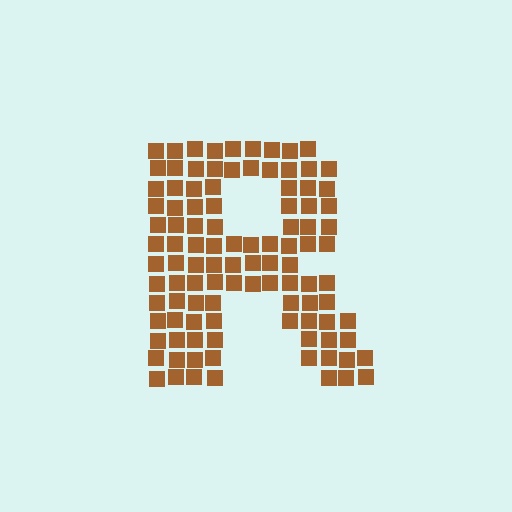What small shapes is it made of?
It is made of small squares.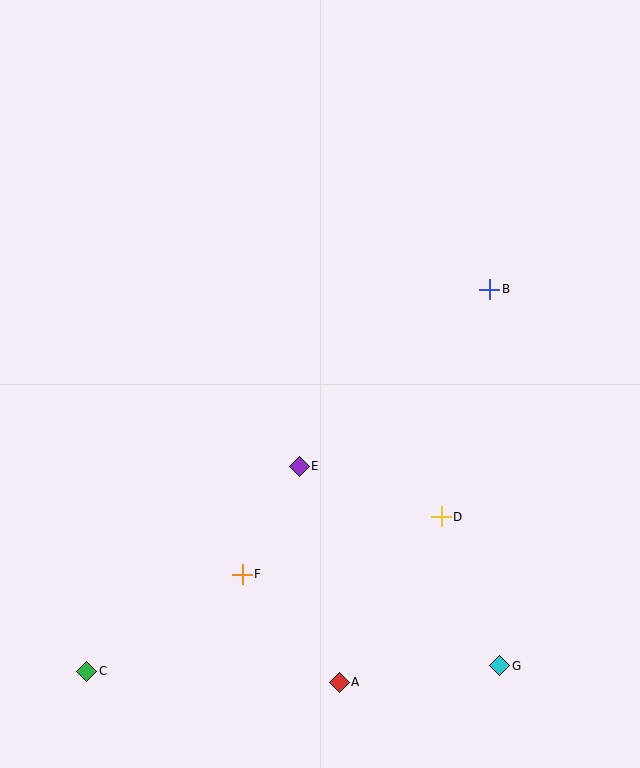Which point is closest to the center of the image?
Point E at (299, 466) is closest to the center.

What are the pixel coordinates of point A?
Point A is at (339, 682).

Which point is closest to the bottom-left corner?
Point C is closest to the bottom-left corner.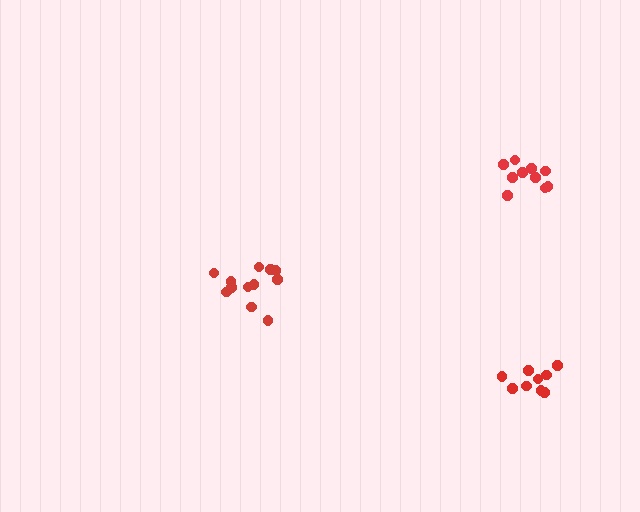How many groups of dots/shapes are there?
There are 3 groups.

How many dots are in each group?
Group 1: 10 dots, Group 2: 12 dots, Group 3: 9 dots (31 total).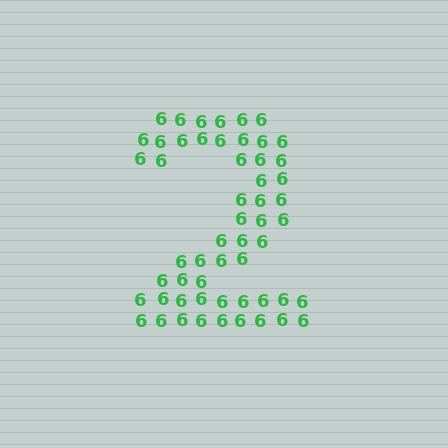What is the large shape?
The large shape is the digit 2.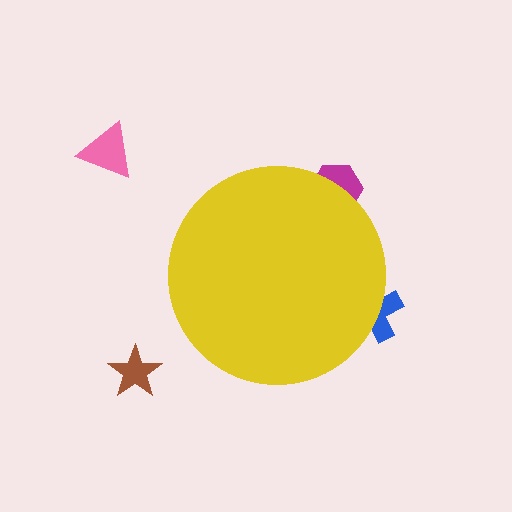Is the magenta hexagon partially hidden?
Yes, the magenta hexagon is partially hidden behind the yellow circle.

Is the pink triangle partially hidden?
No, the pink triangle is fully visible.